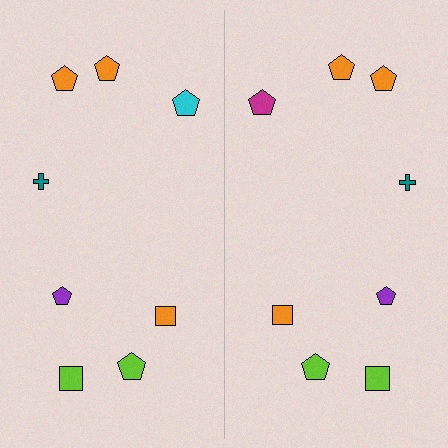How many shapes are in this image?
There are 16 shapes in this image.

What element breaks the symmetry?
The magenta pentagon on the right side breaks the symmetry — its mirror counterpart is cyan.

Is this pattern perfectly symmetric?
No, the pattern is not perfectly symmetric. The magenta pentagon on the right side breaks the symmetry — its mirror counterpart is cyan.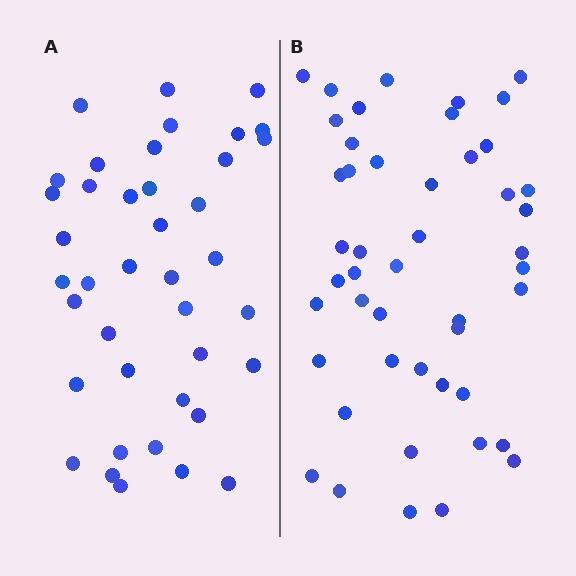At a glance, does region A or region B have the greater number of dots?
Region B (the right region) has more dots.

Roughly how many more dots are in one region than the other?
Region B has roughly 8 or so more dots than region A.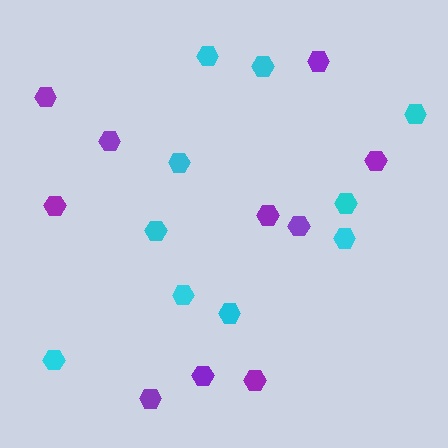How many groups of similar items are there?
There are 2 groups: one group of cyan hexagons (10) and one group of purple hexagons (10).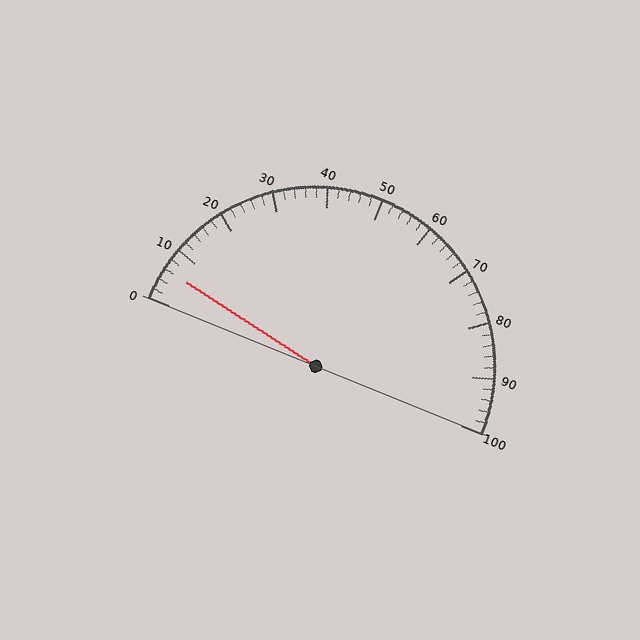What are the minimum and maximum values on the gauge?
The gauge ranges from 0 to 100.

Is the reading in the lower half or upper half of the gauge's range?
The reading is in the lower half of the range (0 to 100).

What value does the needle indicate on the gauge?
The needle indicates approximately 6.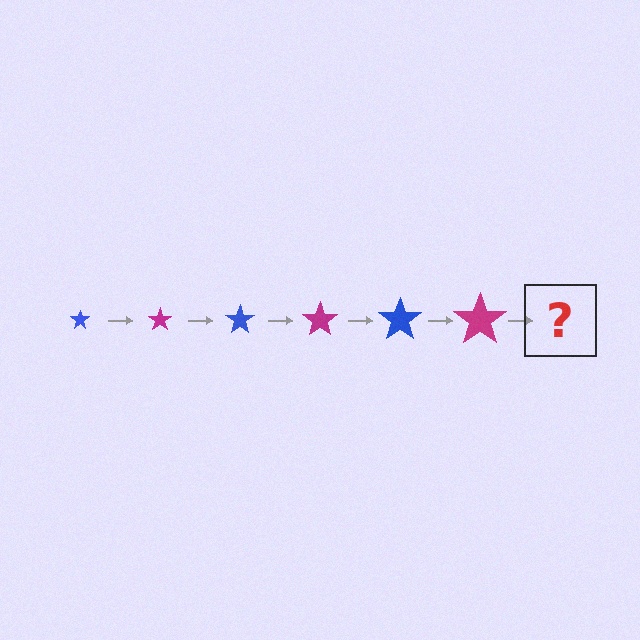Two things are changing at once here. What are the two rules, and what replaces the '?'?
The two rules are that the star grows larger each step and the color cycles through blue and magenta. The '?' should be a blue star, larger than the previous one.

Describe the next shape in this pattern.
It should be a blue star, larger than the previous one.